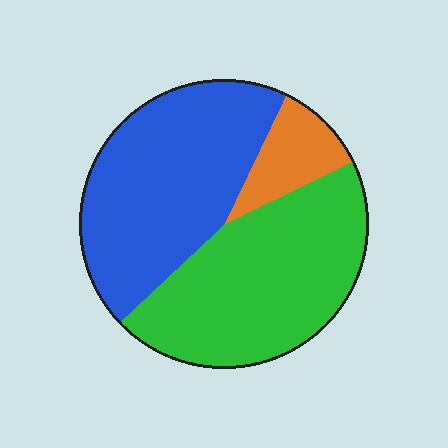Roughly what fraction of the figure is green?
Green covers around 45% of the figure.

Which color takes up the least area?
Orange, at roughly 10%.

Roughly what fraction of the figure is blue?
Blue takes up between a third and a half of the figure.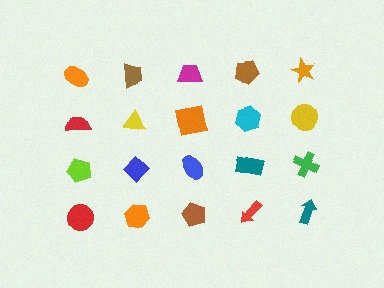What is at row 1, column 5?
An orange star.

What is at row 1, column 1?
An orange ellipse.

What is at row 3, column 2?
A blue diamond.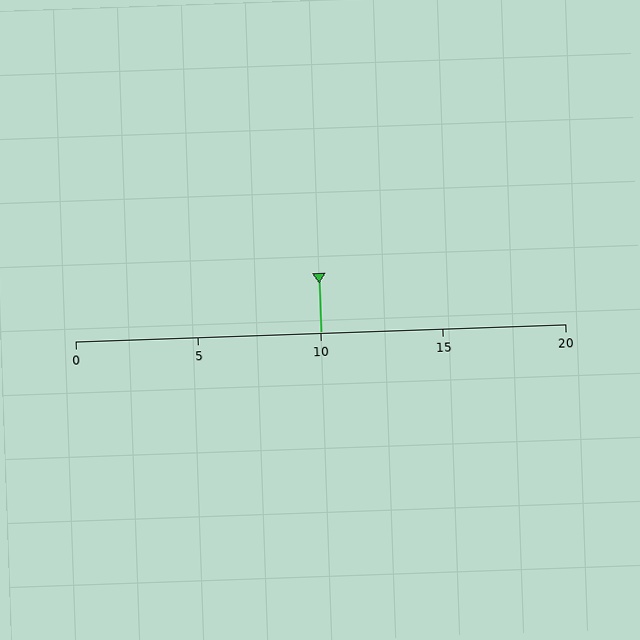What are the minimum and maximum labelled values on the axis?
The axis runs from 0 to 20.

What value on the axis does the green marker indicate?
The marker indicates approximately 10.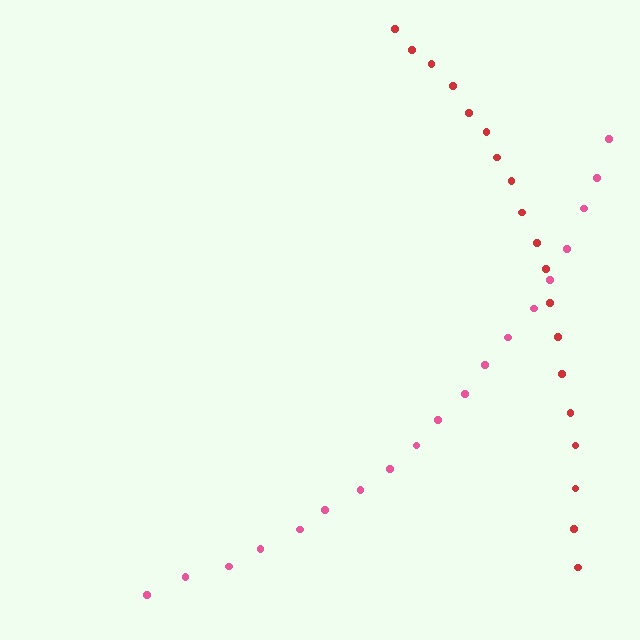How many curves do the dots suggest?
There are 2 distinct paths.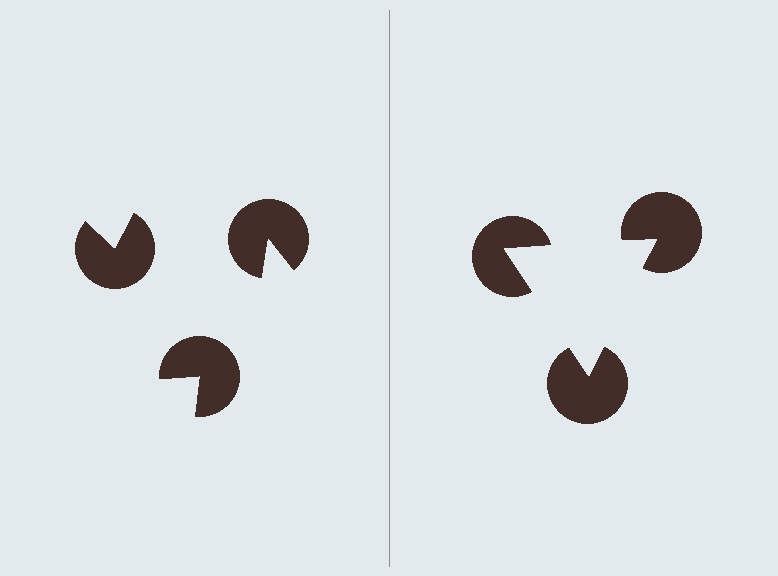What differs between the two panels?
The pac-man discs are positioned identically on both sides; only the wedge orientations differ. On the right they align to a triangle; on the left they are misaligned.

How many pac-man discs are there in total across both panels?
6 — 3 on each side.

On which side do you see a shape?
An illusory triangle appears on the right side. On the left side the wedge cuts are rotated, so no coherent shape forms.